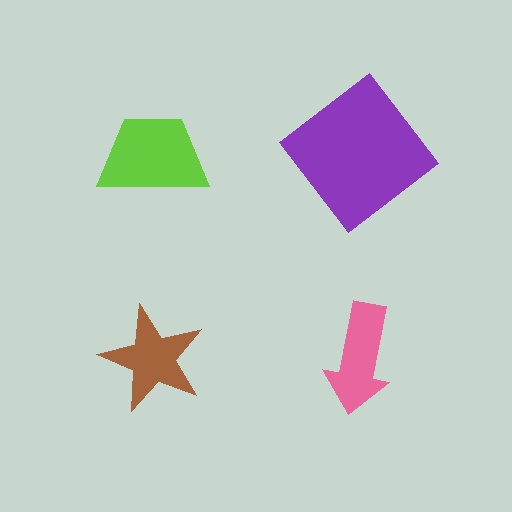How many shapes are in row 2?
2 shapes.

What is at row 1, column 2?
A purple diamond.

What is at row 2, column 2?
A pink arrow.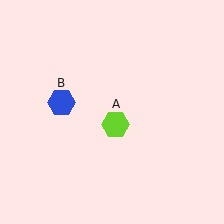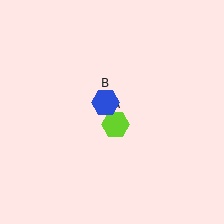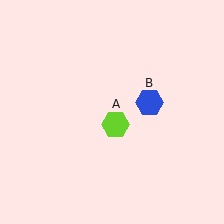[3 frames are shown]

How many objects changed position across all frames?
1 object changed position: blue hexagon (object B).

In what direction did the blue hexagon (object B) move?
The blue hexagon (object B) moved right.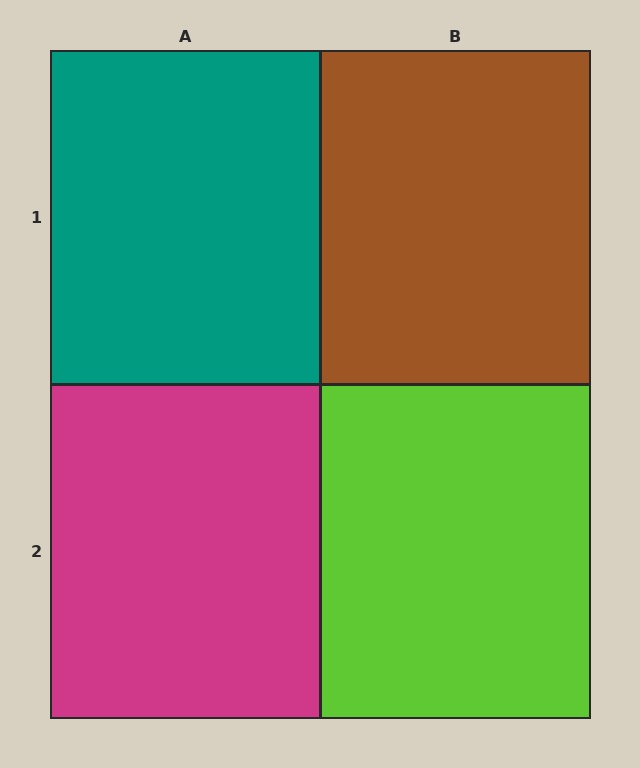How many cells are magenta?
1 cell is magenta.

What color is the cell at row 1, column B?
Brown.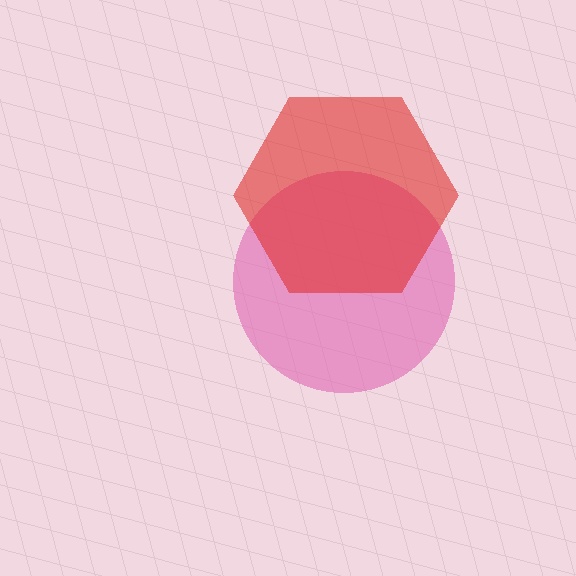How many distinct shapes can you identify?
There are 2 distinct shapes: a pink circle, a red hexagon.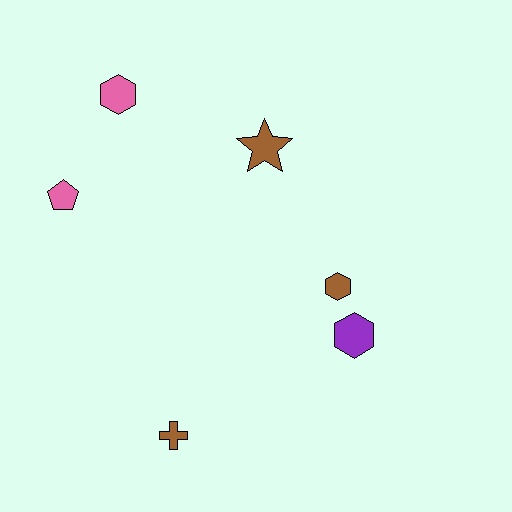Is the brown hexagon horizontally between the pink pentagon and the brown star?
No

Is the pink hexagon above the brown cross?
Yes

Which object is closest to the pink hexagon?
The pink pentagon is closest to the pink hexagon.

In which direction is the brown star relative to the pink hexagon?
The brown star is to the right of the pink hexagon.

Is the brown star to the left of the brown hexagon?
Yes